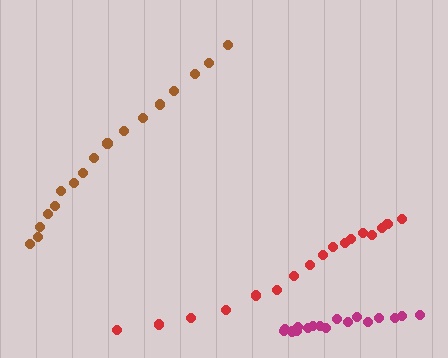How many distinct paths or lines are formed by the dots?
There are 3 distinct paths.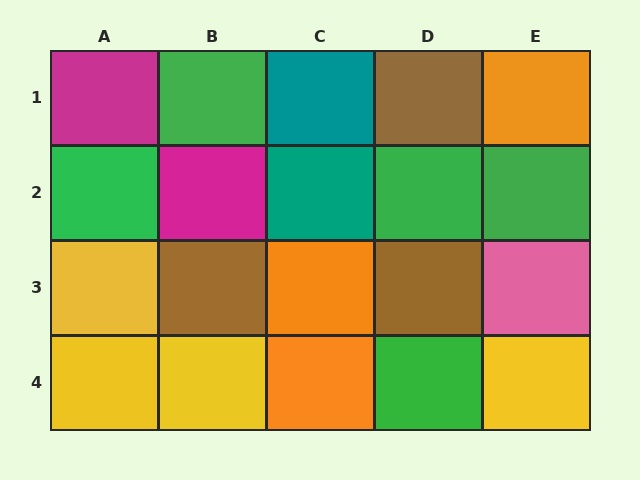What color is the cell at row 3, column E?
Pink.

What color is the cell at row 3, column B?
Brown.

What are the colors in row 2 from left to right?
Green, magenta, teal, green, green.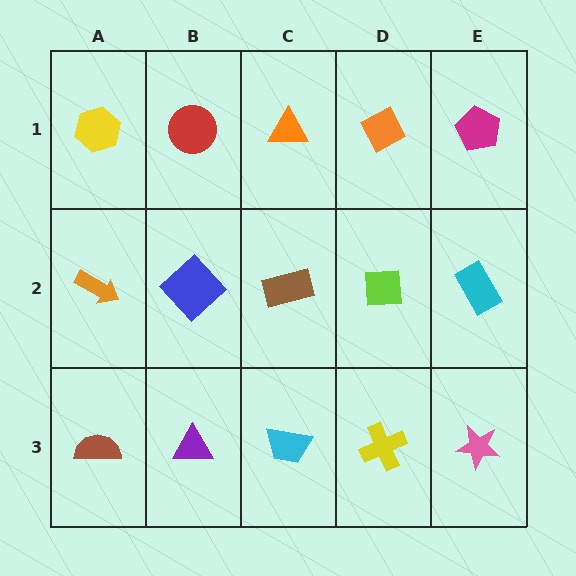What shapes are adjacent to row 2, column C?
An orange triangle (row 1, column C), a cyan trapezoid (row 3, column C), a blue diamond (row 2, column B), a lime square (row 2, column D).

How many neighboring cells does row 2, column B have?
4.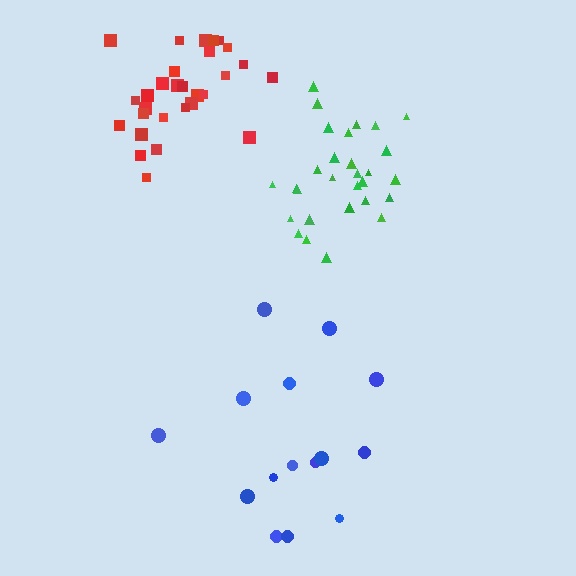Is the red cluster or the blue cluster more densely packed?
Red.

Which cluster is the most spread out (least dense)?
Blue.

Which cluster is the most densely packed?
Green.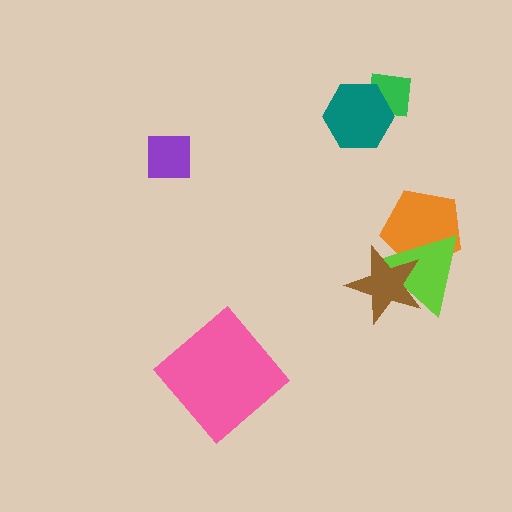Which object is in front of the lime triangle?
The brown star is in front of the lime triangle.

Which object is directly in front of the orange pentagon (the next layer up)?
The lime triangle is directly in front of the orange pentagon.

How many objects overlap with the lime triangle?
2 objects overlap with the lime triangle.